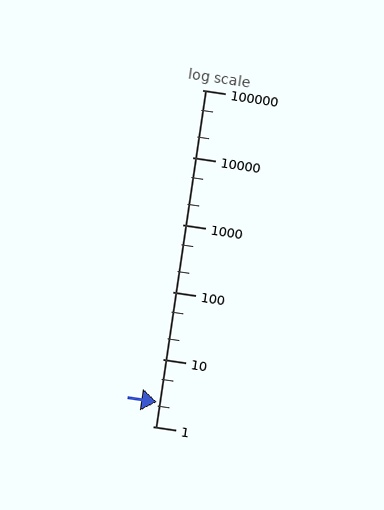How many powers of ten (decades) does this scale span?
The scale spans 5 decades, from 1 to 100000.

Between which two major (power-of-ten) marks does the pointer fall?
The pointer is between 1 and 10.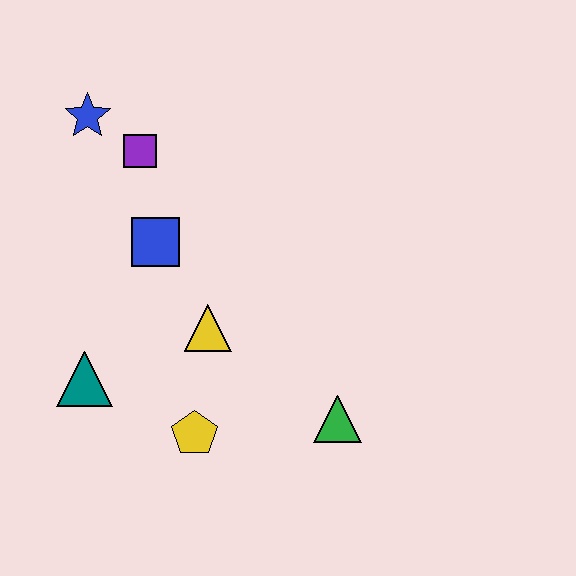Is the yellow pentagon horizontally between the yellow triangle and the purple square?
Yes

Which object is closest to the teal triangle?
The yellow pentagon is closest to the teal triangle.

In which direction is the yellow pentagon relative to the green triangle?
The yellow pentagon is to the left of the green triangle.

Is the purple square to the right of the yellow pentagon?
No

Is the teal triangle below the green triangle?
No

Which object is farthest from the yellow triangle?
The blue star is farthest from the yellow triangle.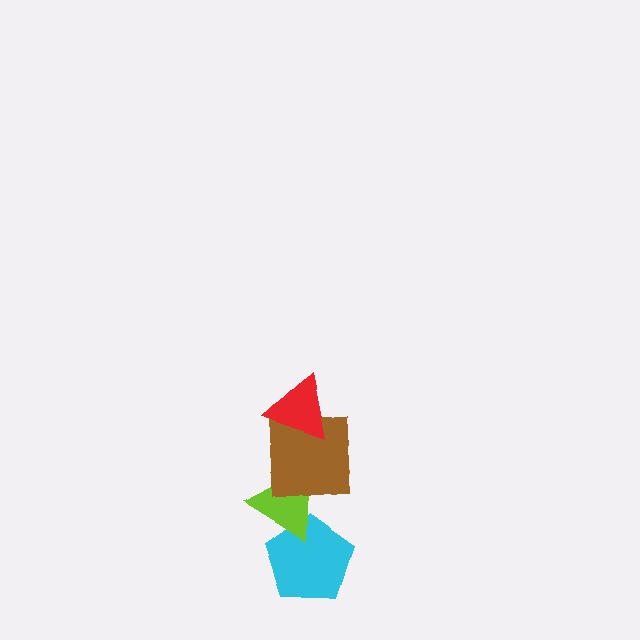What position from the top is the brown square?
The brown square is 2nd from the top.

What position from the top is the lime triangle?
The lime triangle is 3rd from the top.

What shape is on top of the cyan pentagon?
The lime triangle is on top of the cyan pentagon.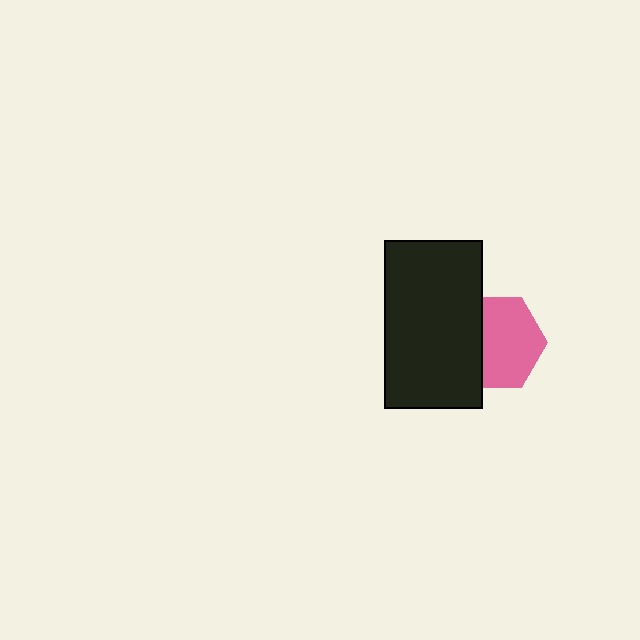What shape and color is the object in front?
The object in front is a black rectangle.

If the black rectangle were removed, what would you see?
You would see the complete pink hexagon.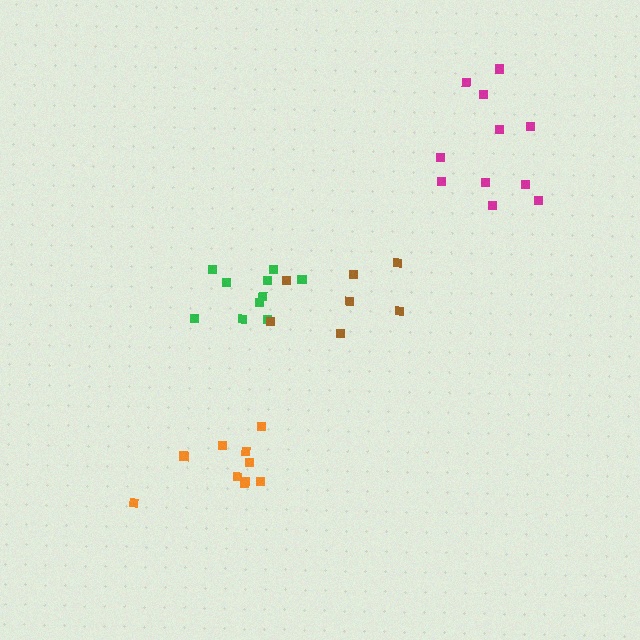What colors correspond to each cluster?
The clusters are colored: green, orange, magenta, brown.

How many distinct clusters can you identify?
There are 4 distinct clusters.